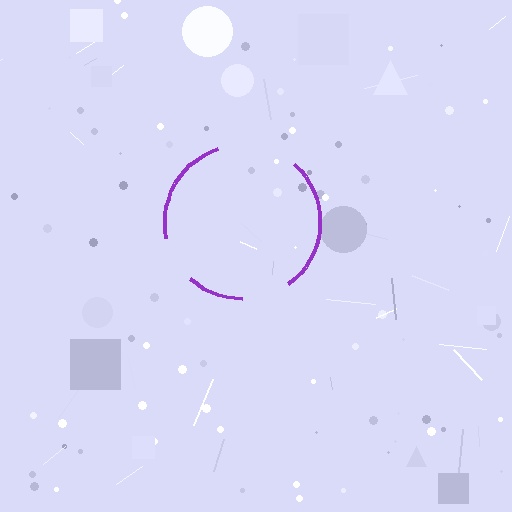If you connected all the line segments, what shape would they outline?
They would outline a circle.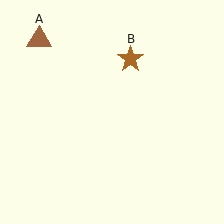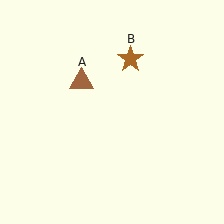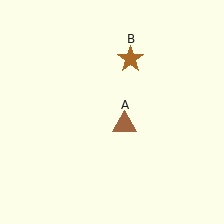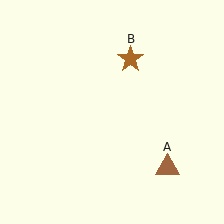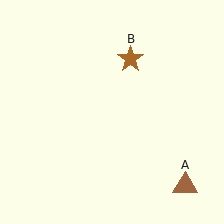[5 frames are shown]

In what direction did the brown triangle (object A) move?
The brown triangle (object A) moved down and to the right.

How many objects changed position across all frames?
1 object changed position: brown triangle (object A).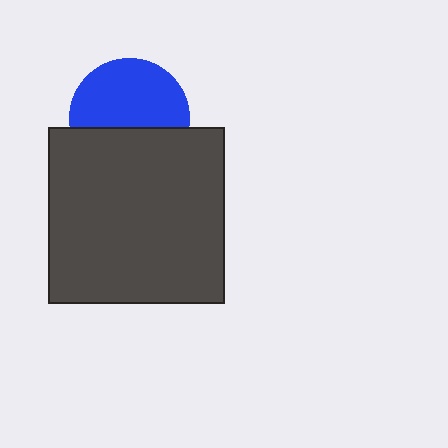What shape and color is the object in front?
The object in front is a dark gray square.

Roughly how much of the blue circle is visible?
About half of it is visible (roughly 59%).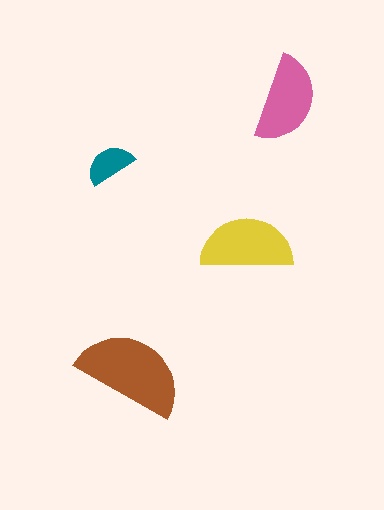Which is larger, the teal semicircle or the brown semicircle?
The brown one.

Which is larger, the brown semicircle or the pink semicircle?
The brown one.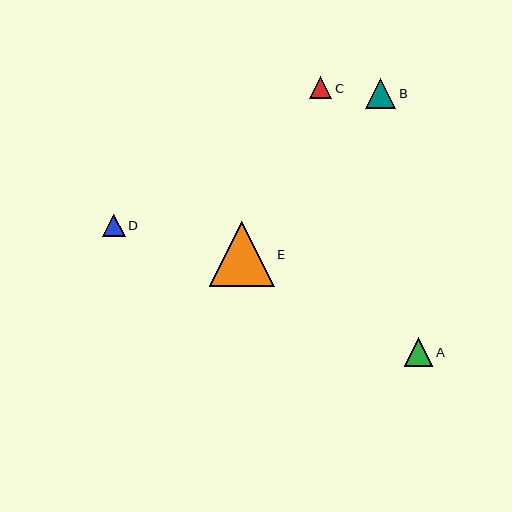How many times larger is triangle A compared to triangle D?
Triangle A is approximately 1.3 times the size of triangle D.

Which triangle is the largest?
Triangle E is the largest with a size of approximately 65 pixels.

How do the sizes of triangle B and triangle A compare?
Triangle B and triangle A are approximately the same size.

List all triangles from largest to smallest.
From largest to smallest: E, B, A, C, D.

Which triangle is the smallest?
Triangle D is the smallest with a size of approximately 22 pixels.